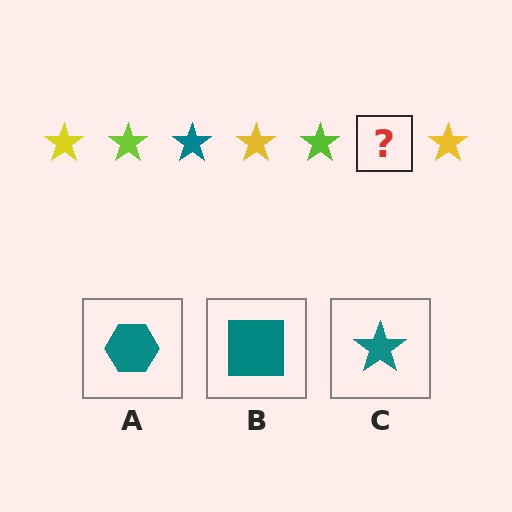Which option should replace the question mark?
Option C.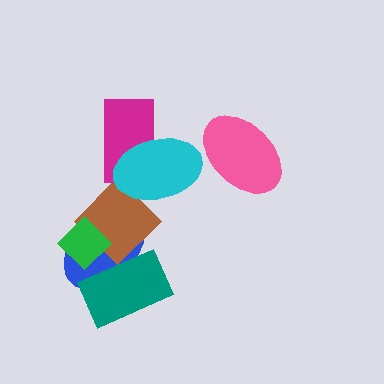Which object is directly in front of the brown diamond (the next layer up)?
The green diamond is directly in front of the brown diamond.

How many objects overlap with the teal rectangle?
2 objects overlap with the teal rectangle.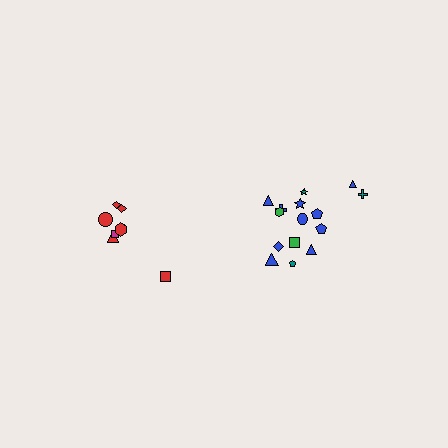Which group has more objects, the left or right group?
The right group.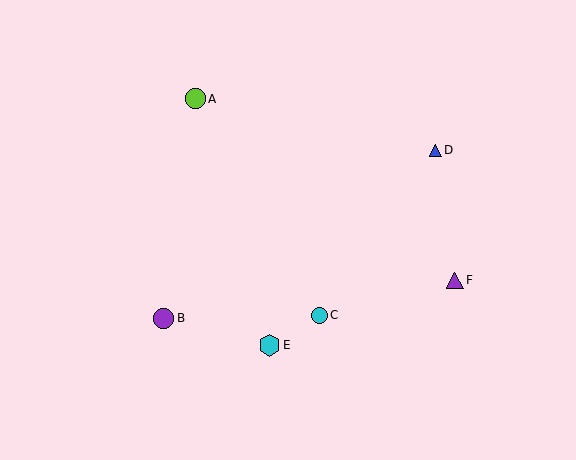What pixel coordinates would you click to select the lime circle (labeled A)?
Click at (195, 99) to select the lime circle A.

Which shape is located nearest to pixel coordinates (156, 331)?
The purple circle (labeled B) at (164, 318) is nearest to that location.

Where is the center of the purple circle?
The center of the purple circle is at (164, 318).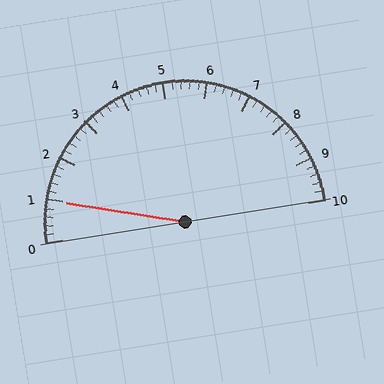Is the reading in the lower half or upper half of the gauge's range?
The reading is in the lower half of the range (0 to 10).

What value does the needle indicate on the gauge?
The needle indicates approximately 1.0.